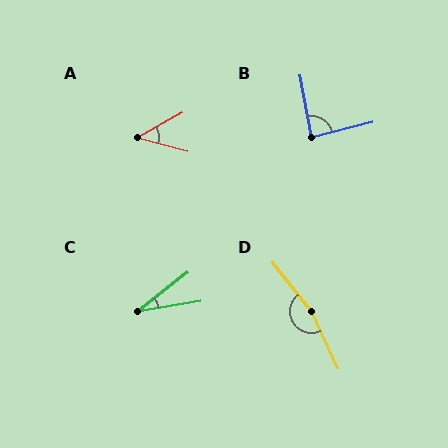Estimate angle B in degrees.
Approximately 86 degrees.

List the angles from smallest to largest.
C (29°), A (44°), B (86°), D (166°).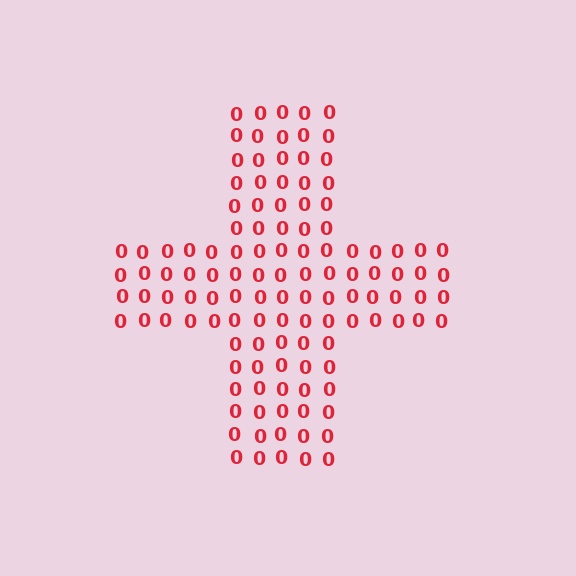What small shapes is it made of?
It is made of small digit 0's.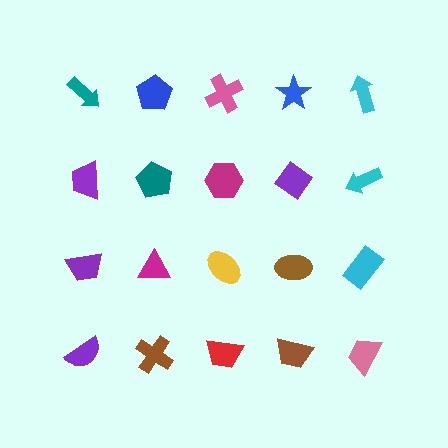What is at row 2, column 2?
A teal pentagon.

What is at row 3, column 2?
A magenta triangle.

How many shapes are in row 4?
5 shapes.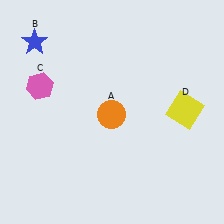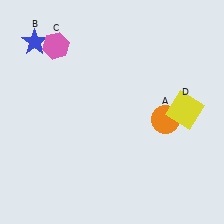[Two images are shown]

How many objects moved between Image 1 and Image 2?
2 objects moved between the two images.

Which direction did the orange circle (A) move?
The orange circle (A) moved right.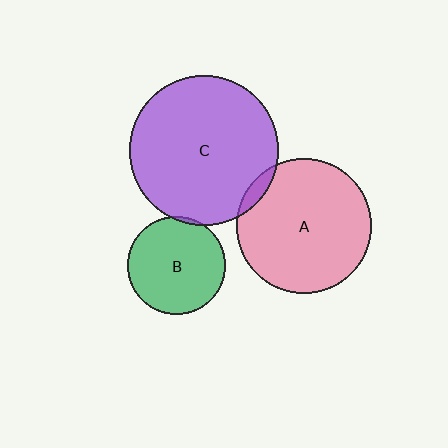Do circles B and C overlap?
Yes.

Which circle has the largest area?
Circle C (purple).